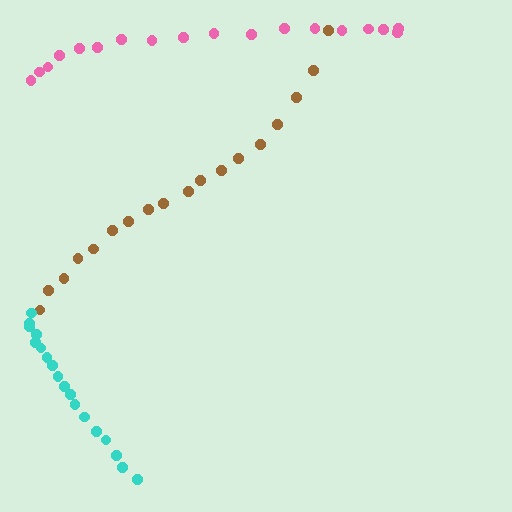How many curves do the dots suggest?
There are 3 distinct paths.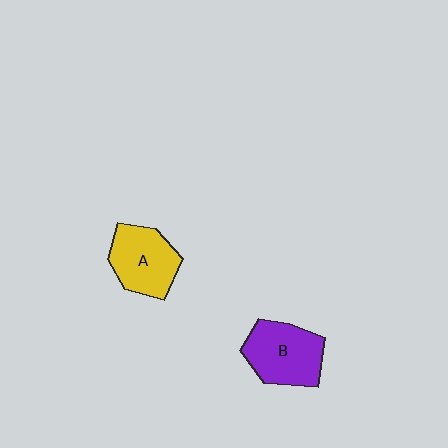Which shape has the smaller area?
Shape A (yellow).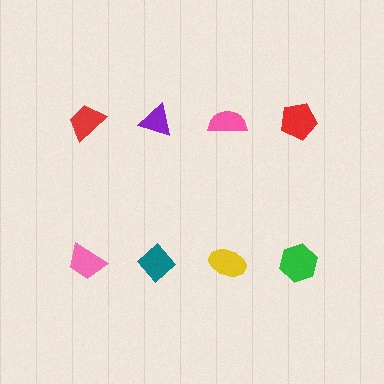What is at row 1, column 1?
A red trapezoid.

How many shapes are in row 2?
4 shapes.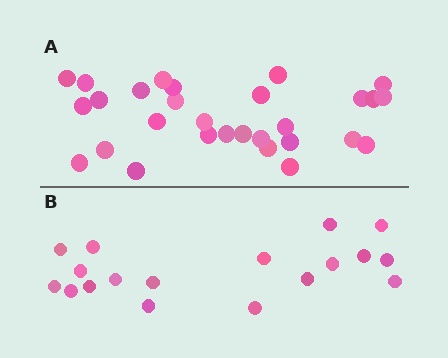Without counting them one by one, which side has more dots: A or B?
Region A (the top region) has more dots.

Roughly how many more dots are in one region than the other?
Region A has roughly 12 or so more dots than region B.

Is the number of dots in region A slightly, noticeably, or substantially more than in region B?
Region A has substantially more. The ratio is roughly 1.6 to 1.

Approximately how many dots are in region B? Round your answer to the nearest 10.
About 20 dots. (The exact count is 18, which rounds to 20.)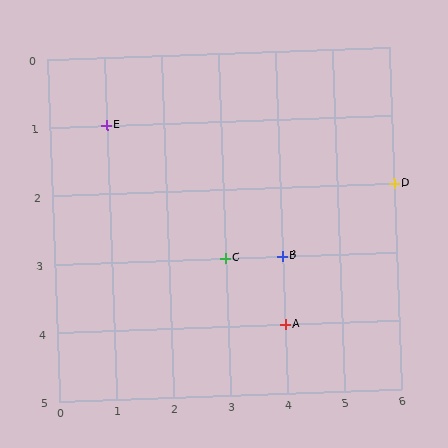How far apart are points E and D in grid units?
Points E and D are 5 columns and 1 row apart (about 5.1 grid units diagonally).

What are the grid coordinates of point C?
Point C is at grid coordinates (3, 3).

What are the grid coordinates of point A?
Point A is at grid coordinates (4, 4).